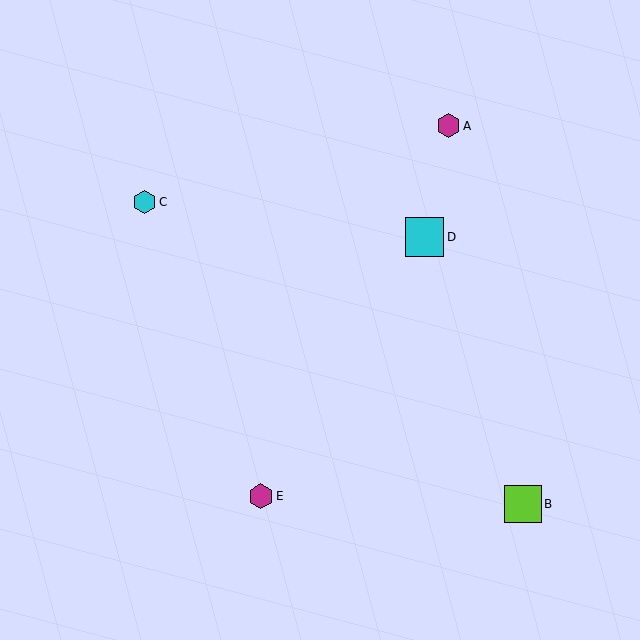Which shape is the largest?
The cyan square (labeled D) is the largest.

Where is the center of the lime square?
The center of the lime square is at (523, 504).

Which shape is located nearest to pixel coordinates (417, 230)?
The cyan square (labeled D) at (425, 237) is nearest to that location.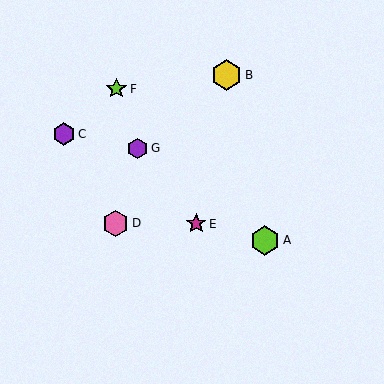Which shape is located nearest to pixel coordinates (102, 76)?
The lime star (labeled F) at (116, 89) is nearest to that location.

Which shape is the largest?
The yellow hexagon (labeled B) is the largest.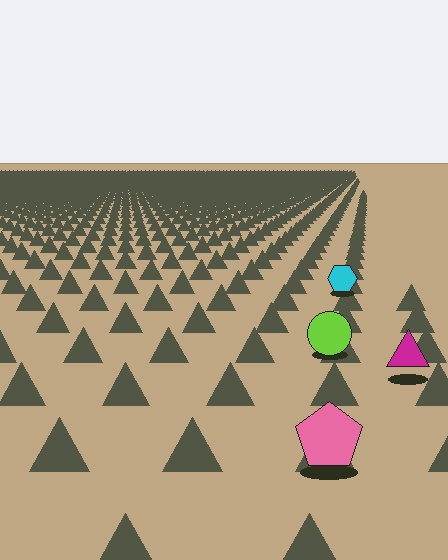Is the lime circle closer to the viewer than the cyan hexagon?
Yes. The lime circle is closer — you can tell from the texture gradient: the ground texture is coarser near it.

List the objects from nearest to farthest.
From nearest to farthest: the pink pentagon, the magenta triangle, the lime circle, the cyan hexagon.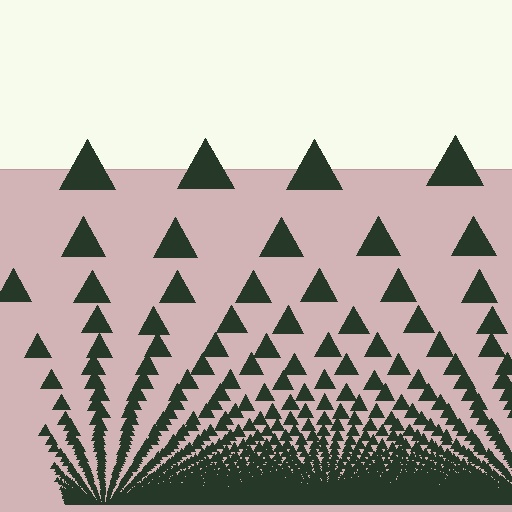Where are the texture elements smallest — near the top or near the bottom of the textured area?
Near the bottom.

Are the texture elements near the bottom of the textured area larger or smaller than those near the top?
Smaller. The gradient is inverted — elements near the bottom are smaller and denser.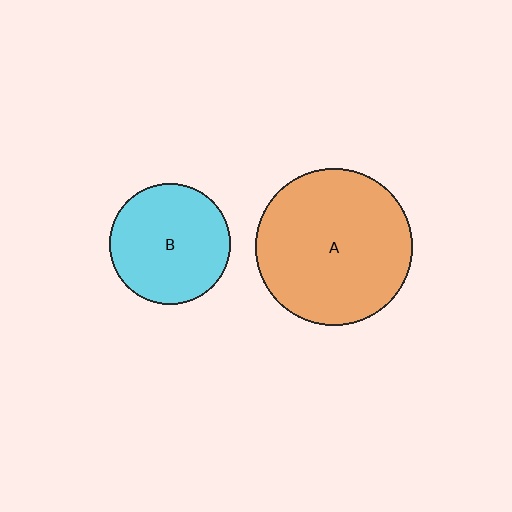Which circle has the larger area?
Circle A (orange).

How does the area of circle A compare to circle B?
Approximately 1.7 times.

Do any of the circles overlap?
No, none of the circles overlap.